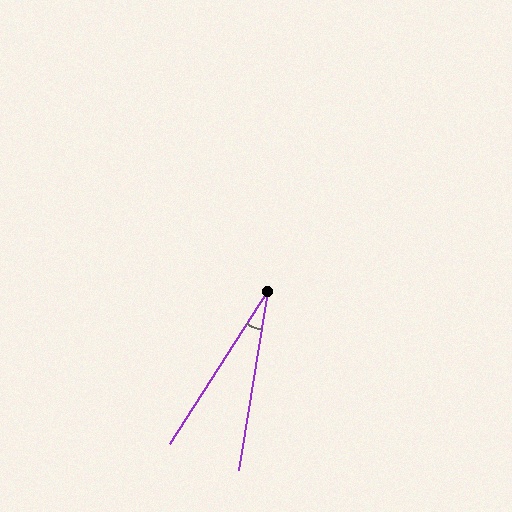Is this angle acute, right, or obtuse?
It is acute.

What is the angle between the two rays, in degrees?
Approximately 23 degrees.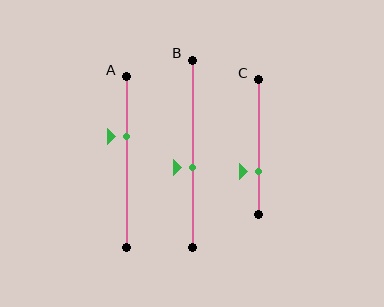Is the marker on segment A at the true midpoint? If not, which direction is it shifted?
No, the marker on segment A is shifted upward by about 15% of the segment length.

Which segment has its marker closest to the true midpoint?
Segment B has its marker closest to the true midpoint.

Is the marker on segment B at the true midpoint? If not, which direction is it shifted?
No, the marker on segment B is shifted downward by about 7% of the segment length.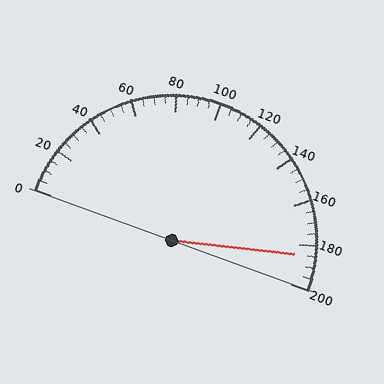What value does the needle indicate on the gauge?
The needle indicates approximately 185.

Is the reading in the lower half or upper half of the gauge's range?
The reading is in the upper half of the range (0 to 200).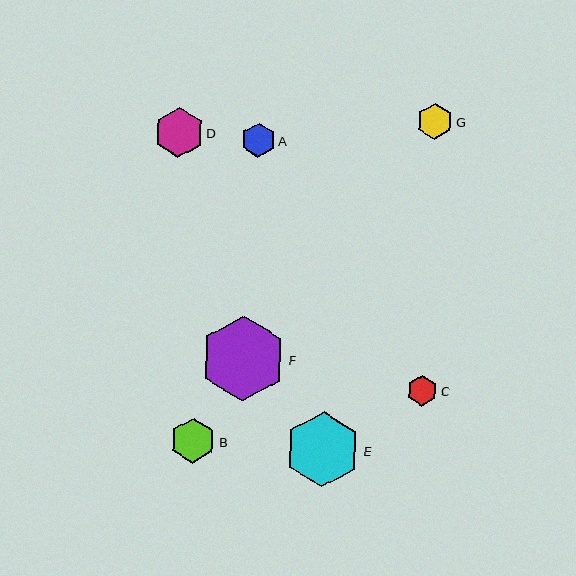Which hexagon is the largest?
Hexagon F is the largest with a size of approximately 85 pixels.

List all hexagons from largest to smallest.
From largest to smallest: F, E, D, B, G, A, C.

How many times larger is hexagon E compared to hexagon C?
Hexagon E is approximately 2.5 times the size of hexagon C.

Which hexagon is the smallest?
Hexagon C is the smallest with a size of approximately 31 pixels.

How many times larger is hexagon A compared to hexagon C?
Hexagon A is approximately 1.1 times the size of hexagon C.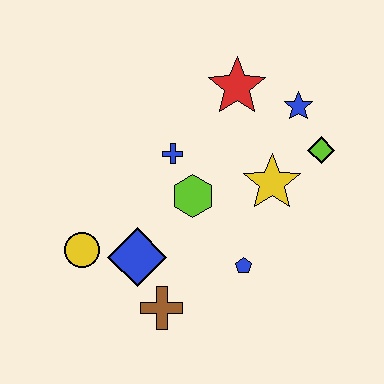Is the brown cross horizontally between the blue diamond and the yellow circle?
No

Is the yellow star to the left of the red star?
No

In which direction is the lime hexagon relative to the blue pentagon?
The lime hexagon is above the blue pentagon.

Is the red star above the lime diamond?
Yes